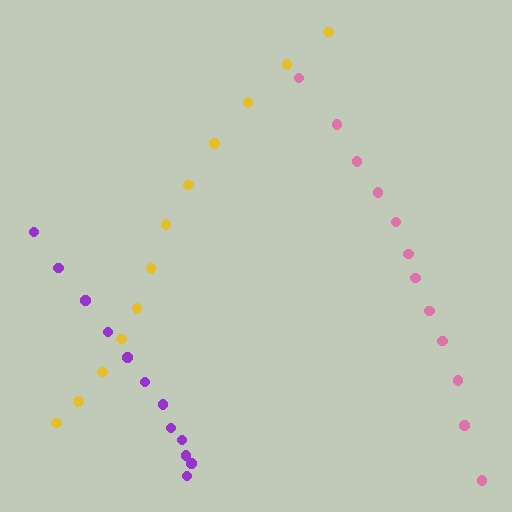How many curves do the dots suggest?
There are 3 distinct paths.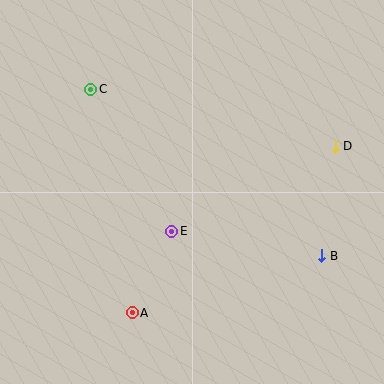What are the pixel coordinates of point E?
Point E is at (172, 231).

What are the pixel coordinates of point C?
Point C is at (91, 89).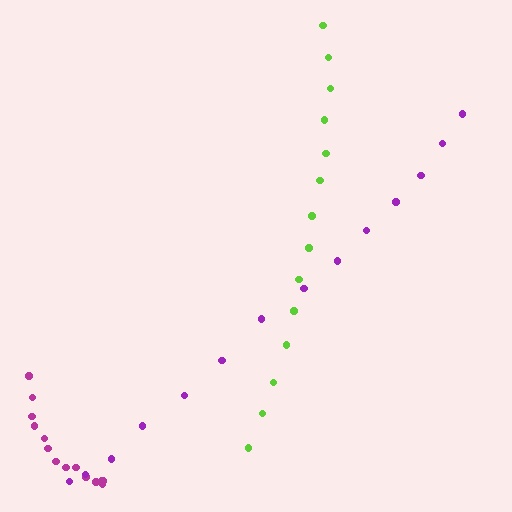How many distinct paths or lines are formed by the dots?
There are 3 distinct paths.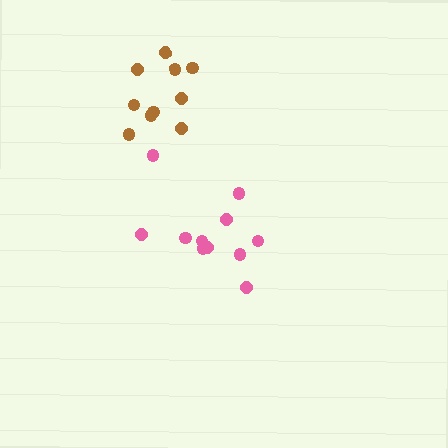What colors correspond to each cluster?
The clusters are colored: brown, pink.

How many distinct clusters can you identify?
There are 2 distinct clusters.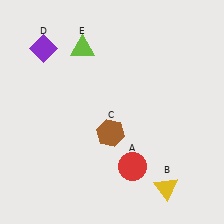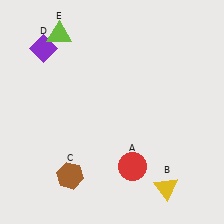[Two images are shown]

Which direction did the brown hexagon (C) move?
The brown hexagon (C) moved down.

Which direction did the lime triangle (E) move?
The lime triangle (E) moved left.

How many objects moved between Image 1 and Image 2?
2 objects moved between the two images.